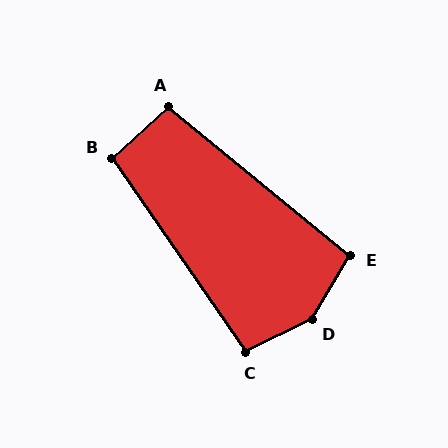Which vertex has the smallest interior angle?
B, at approximately 98 degrees.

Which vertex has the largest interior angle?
D, at approximately 147 degrees.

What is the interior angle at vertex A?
Approximately 98 degrees (obtuse).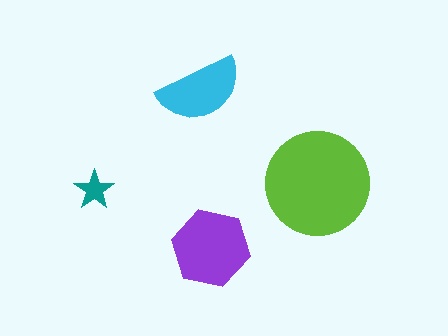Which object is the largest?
The lime circle.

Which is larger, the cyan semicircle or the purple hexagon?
The purple hexagon.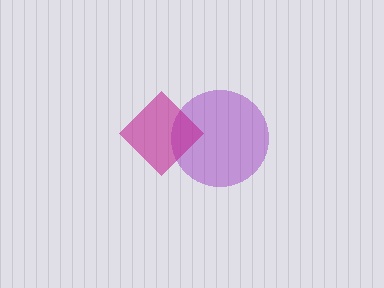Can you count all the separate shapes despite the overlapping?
Yes, there are 2 separate shapes.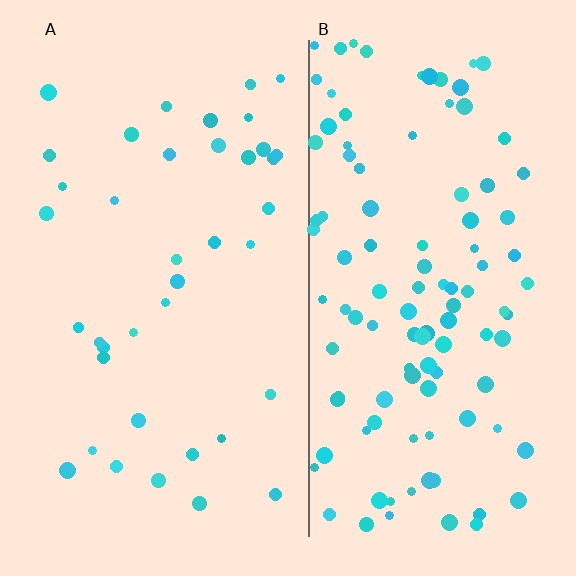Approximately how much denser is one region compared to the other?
Approximately 2.9× — region B over region A.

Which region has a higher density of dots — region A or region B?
B (the right).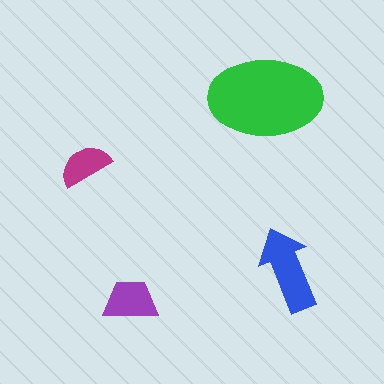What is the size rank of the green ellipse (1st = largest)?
1st.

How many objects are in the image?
There are 4 objects in the image.